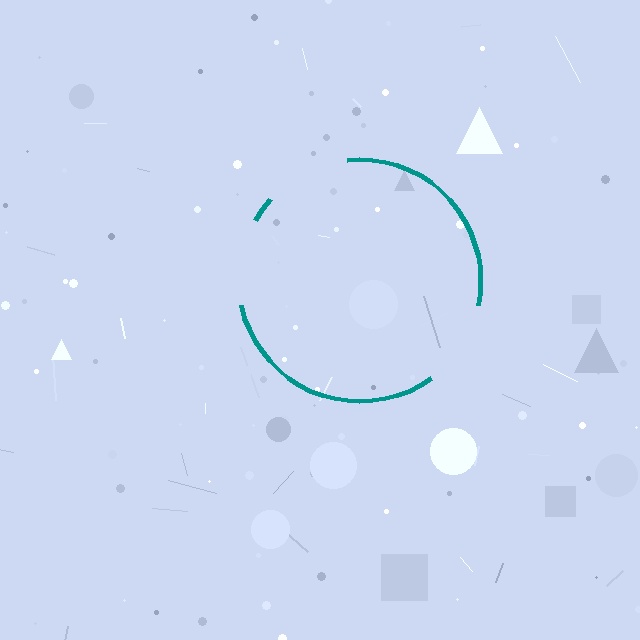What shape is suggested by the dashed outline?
The dashed outline suggests a circle.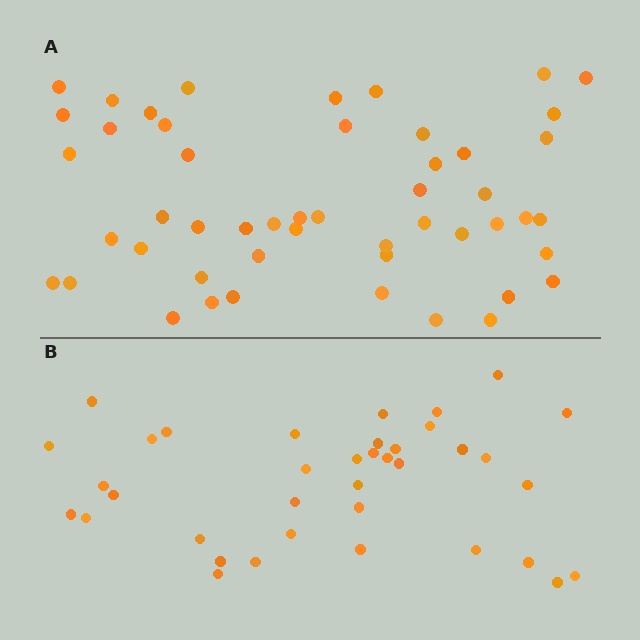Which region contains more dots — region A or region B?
Region A (the top region) has more dots.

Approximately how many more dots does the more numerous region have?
Region A has approximately 15 more dots than region B.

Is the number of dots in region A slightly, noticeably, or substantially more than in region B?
Region A has noticeably more, but not dramatically so. The ratio is roughly 1.4 to 1.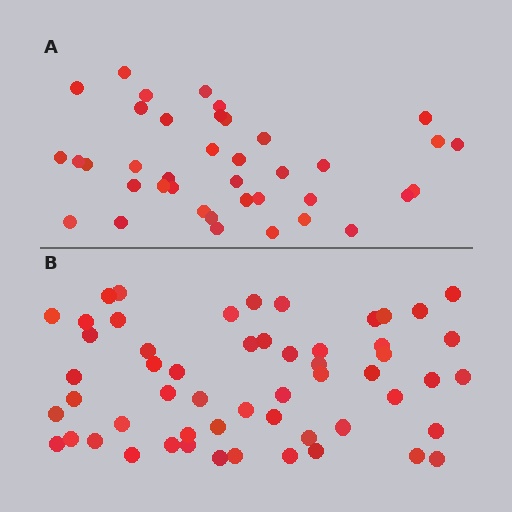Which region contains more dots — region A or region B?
Region B (the bottom region) has more dots.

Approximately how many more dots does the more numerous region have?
Region B has approximately 15 more dots than region A.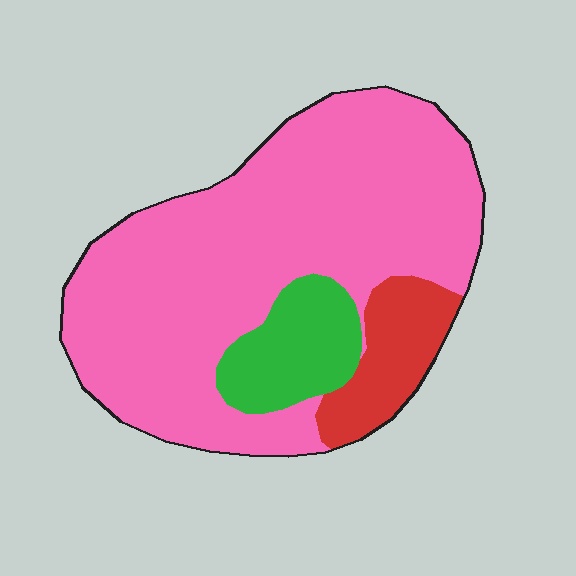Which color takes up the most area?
Pink, at roughly 75%.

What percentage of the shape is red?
Red covers 12% of the shape.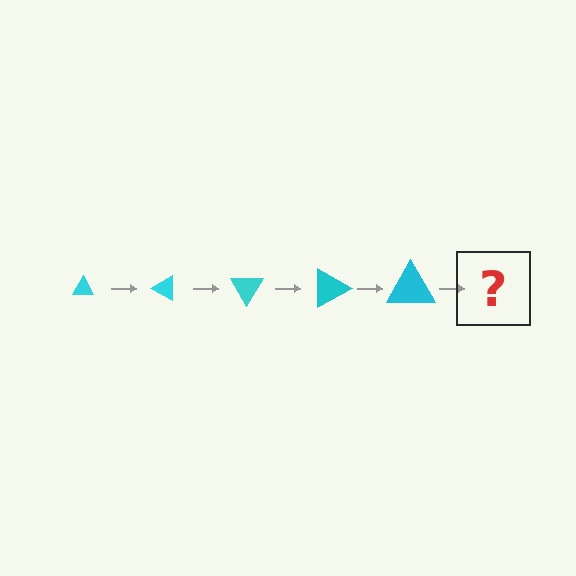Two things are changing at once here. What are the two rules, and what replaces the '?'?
The two rules are that the triangle grows larger each step and it rotates 30 degrees each step. The '?' should be a triangle, larger than the previous one and rotated 150 degrees from the start.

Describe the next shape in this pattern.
It should be a triangle, larger than the previous one and rotated 150 degrees from the start.